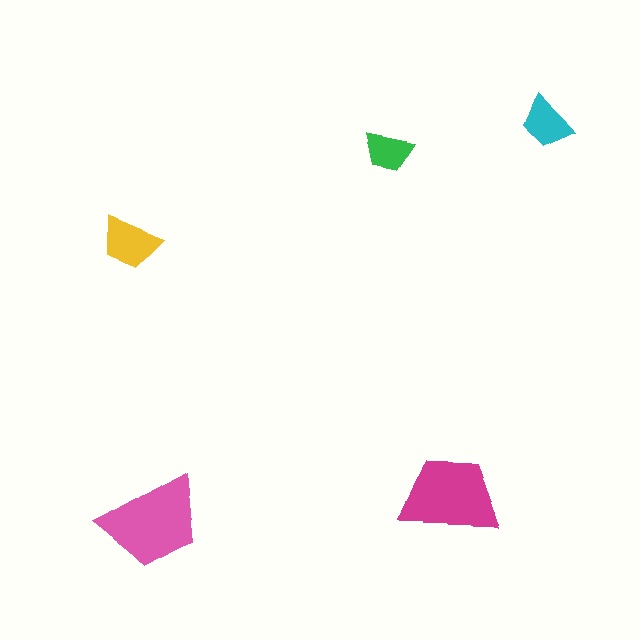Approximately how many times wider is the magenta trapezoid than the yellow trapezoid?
About 1.5 times wider.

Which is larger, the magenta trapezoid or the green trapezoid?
The magenta one.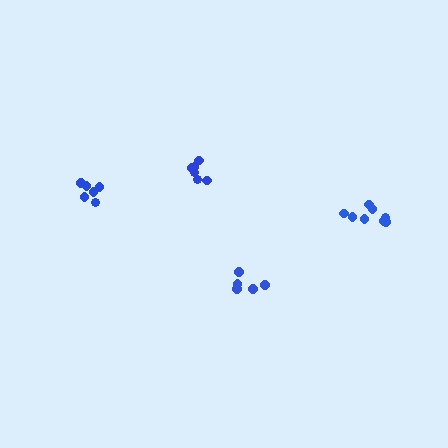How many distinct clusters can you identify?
There are 4 distinct clusters.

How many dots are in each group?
Group 1: 6 dots, Group 2: 8 dots, Group 3: 6 dots, Group 4: 5 dots (25 total).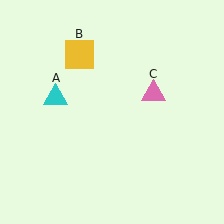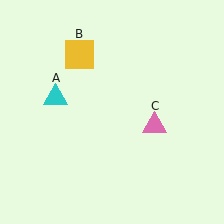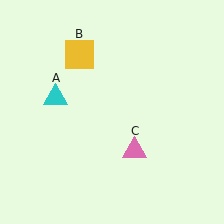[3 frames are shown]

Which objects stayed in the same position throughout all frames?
Cyan triangle (object A) and yellow square (object B) remained stationary.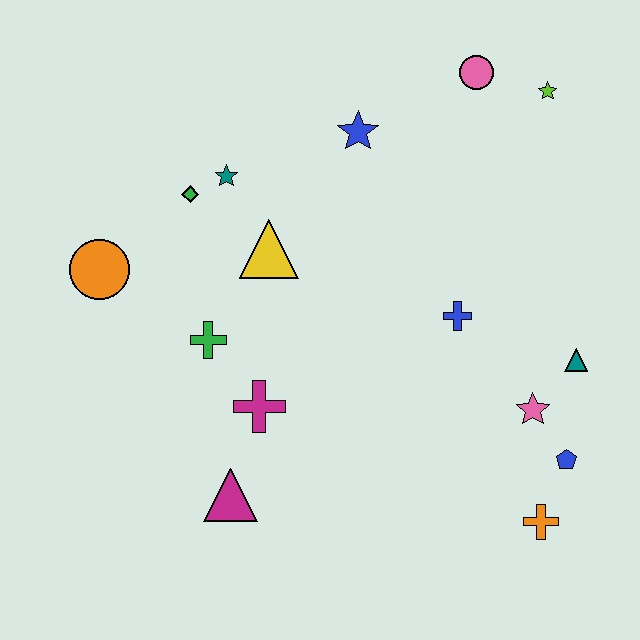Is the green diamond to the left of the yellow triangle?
Yes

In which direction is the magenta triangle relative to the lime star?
The magenta triangle is below the lime star.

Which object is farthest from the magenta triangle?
The lime star is farthest from the magenta triangle.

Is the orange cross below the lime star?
Yes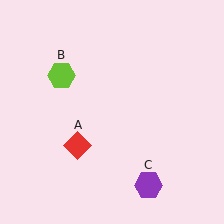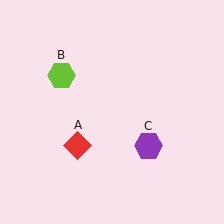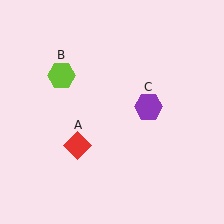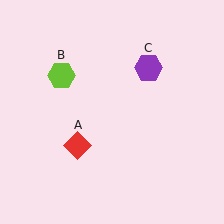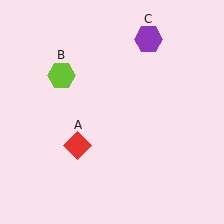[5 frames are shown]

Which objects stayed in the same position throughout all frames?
Red diamond (object A) and lime hexagon (object B) remained stationary.